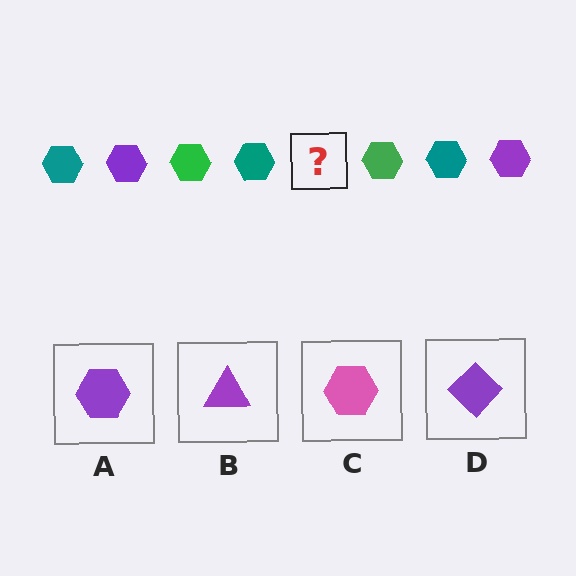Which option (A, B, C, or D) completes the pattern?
A.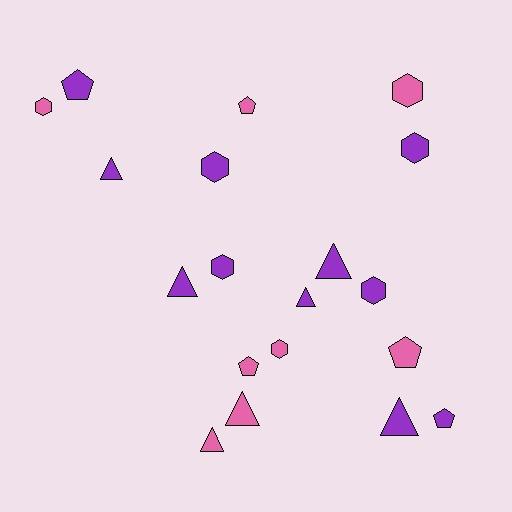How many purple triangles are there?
There are 5 purple triangles.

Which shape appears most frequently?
Hexagon, with 7 objects.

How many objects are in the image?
There are 19 objects.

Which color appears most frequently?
Purple, with 11 objects.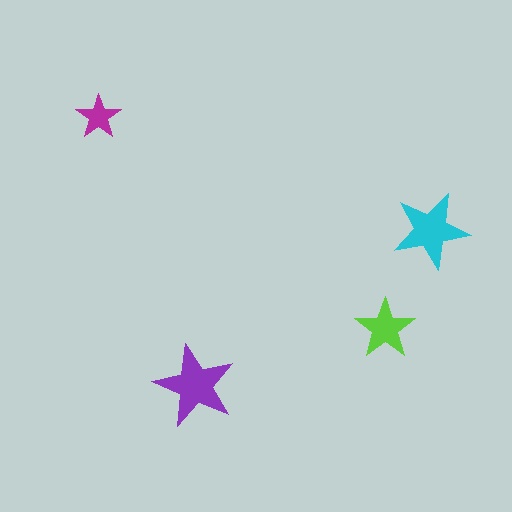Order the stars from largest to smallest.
the purple one, the cyan one, the lime one, the magenta one.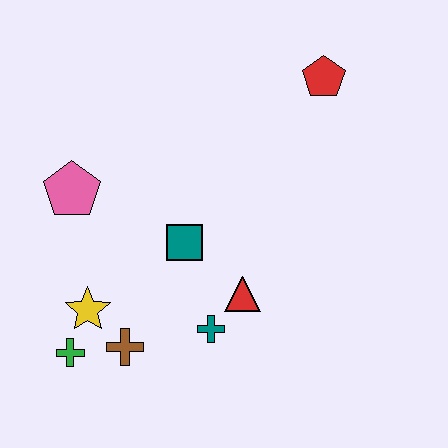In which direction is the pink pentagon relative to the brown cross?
The pink pentagon is above the brown cross.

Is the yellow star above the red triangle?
No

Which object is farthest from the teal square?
The red pentagon is farthest from the teal square.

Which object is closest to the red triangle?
The teal cross is closest to the red triangle.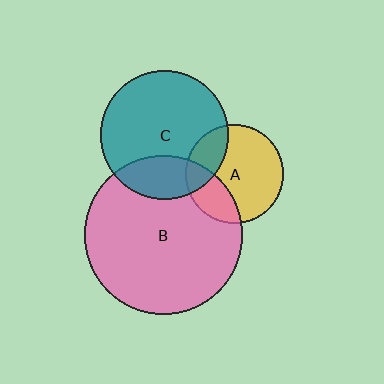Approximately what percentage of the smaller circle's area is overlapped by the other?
Approximately 25%.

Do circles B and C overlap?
Yes.